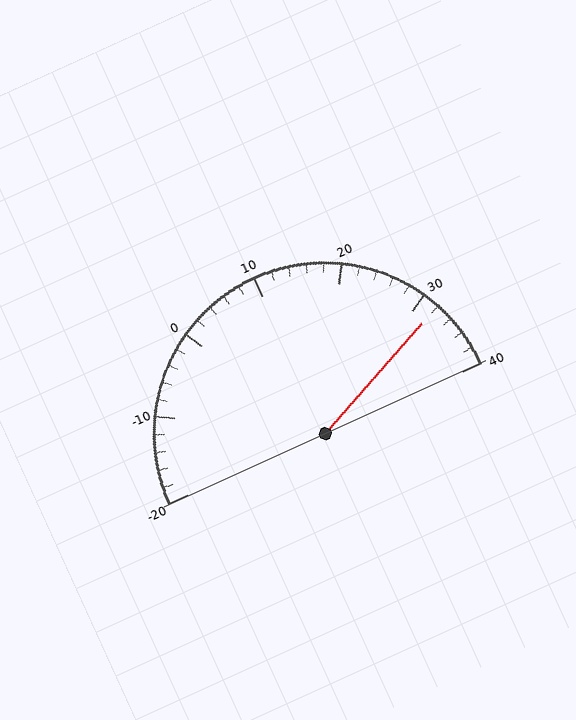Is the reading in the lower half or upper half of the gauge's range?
The reading is in the upper half of the range (-20 to 40).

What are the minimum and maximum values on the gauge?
The gauge ranges from -20 to 40.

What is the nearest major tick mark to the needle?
The nearest major tick mark is 30.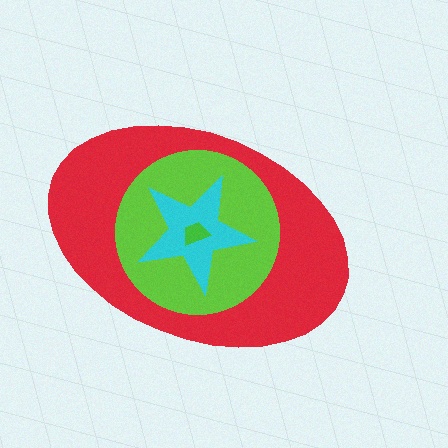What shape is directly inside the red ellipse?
The lime circle.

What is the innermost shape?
The green trapezoid.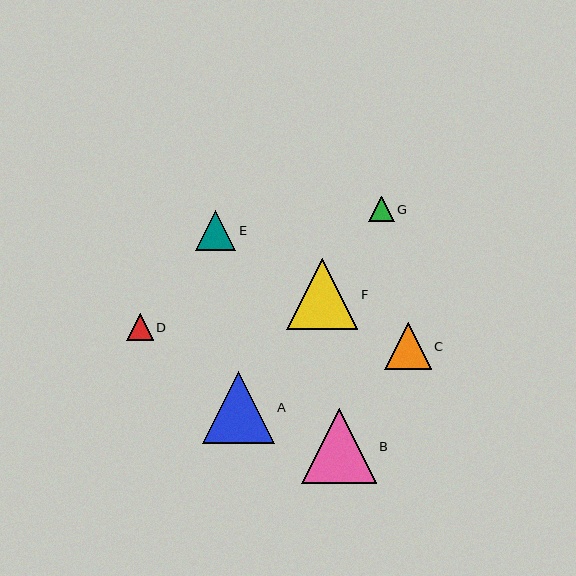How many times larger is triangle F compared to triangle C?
Triangle F is approximately 1.5 times the size of triangle C.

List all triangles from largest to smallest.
From largest to smallest: B, A, F, C, E, D, G.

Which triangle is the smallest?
Triangle G is the smallest with a size of approximately 25 pixels.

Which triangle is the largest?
Triangle B is the largest with a size of approximately 75 pixels.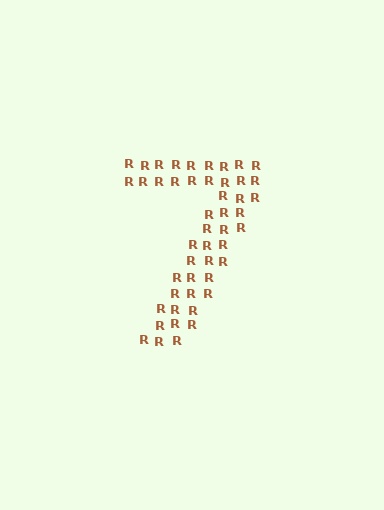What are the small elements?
The small elements are letter R's.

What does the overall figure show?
The overall figure shows the digit 7.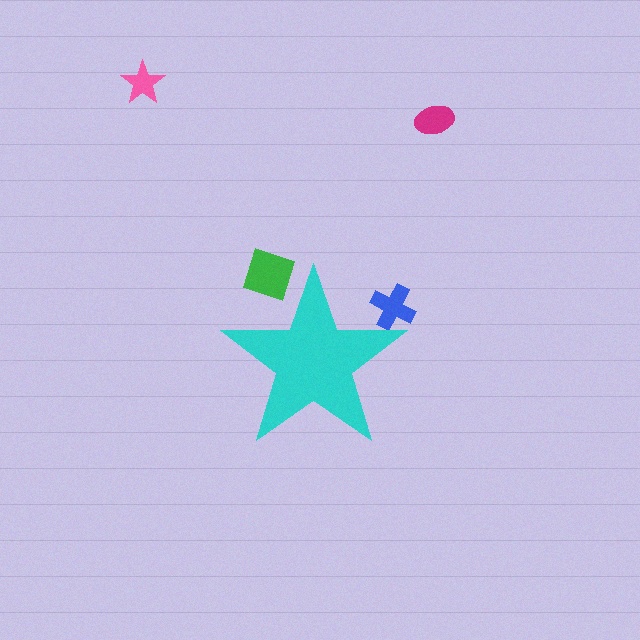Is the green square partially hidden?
Yes, the green square is partially hidden behind the cyan star.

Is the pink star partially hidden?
No, the pink star is fully visible.